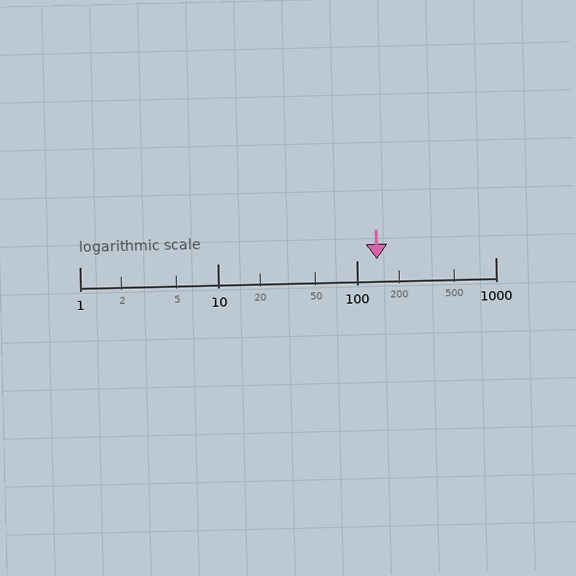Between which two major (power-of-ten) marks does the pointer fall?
The pointer is between 100 and 1000.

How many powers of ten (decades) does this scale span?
The scale spans 3 decades, from 1 to 1000.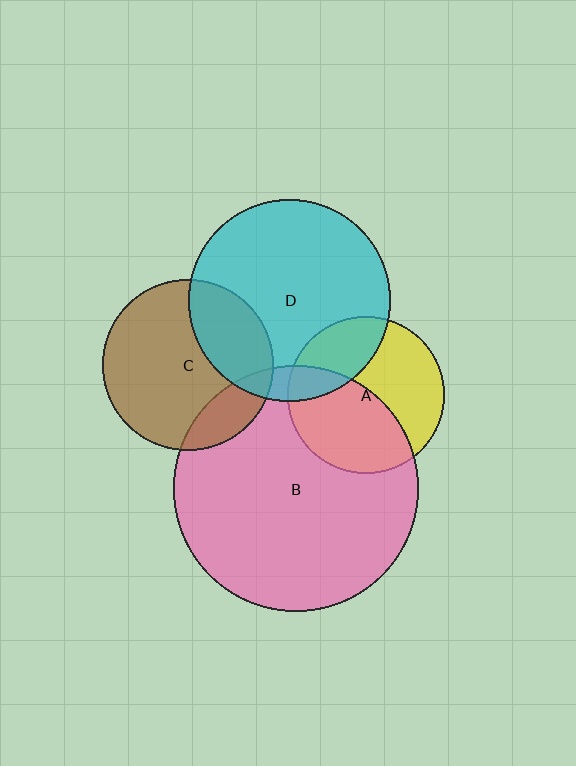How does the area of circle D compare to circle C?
Approximately 1.4 times.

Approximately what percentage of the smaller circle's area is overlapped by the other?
Approximately 45%.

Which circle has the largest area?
Circle B (pink).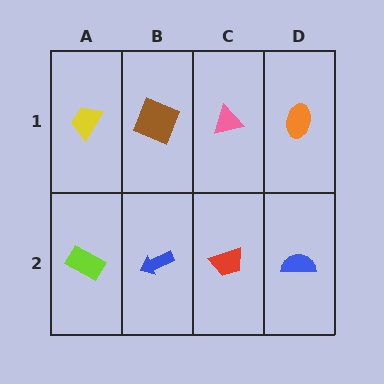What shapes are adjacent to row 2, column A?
A yellow trapezoid (row 1, column A), a blue arrow (row 2, column B).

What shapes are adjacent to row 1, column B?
A blue arrow (row 2, column B), a yellow trapezoid (row 1, column A), a pink triangle (row 1, column C).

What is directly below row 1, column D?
A blue semicircle.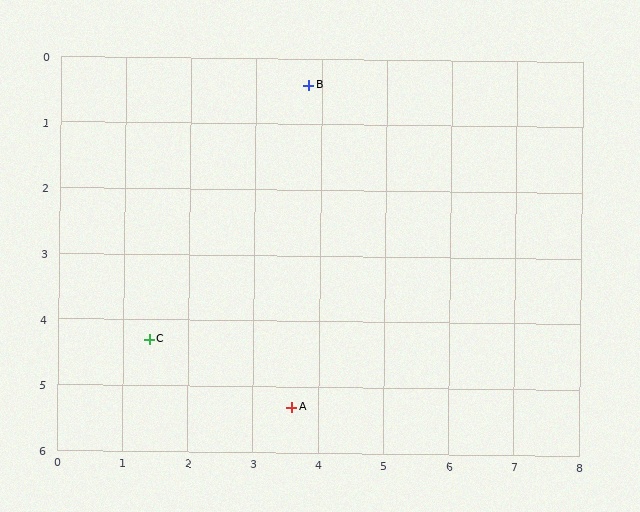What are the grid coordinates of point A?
Point A is at approximately (3.6, 5.3).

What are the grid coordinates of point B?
Point B is at approximately (3.8, 0.4).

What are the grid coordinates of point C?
Point C is at approximately (1.4, 4.3).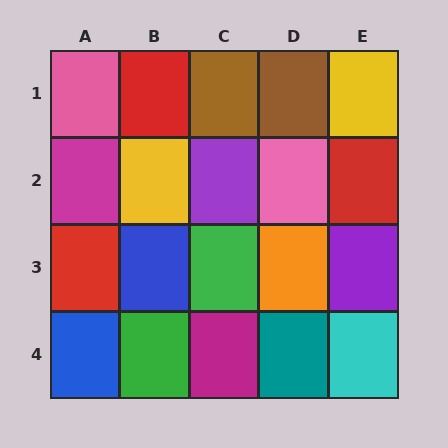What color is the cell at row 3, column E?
Purple.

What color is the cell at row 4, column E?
Cyan.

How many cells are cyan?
1 cell is cyan.